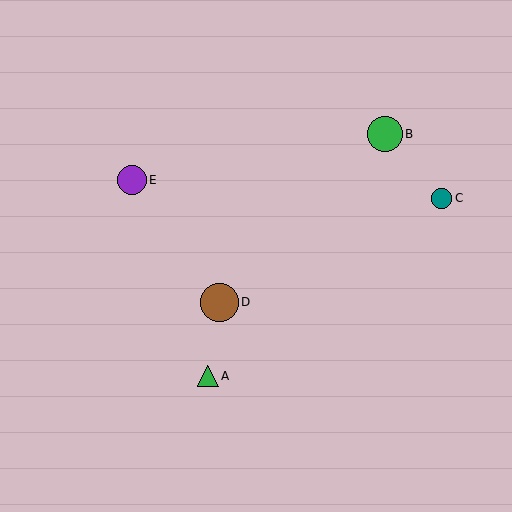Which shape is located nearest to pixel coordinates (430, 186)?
The teal circle (labeled C) at (442, 198) is nearest to that location.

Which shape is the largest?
The brown circle (labeled D) is the largest.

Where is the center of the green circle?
The center of the green circle is at (385, 134).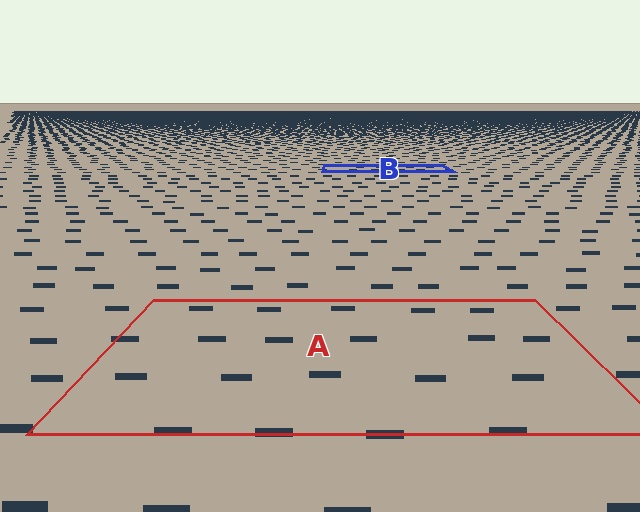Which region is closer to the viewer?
Region A is closer. The texture elements there are larger and more spread out.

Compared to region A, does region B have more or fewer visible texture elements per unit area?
Region B has more texture elements per unit area — they are packed more densely because it is farther away.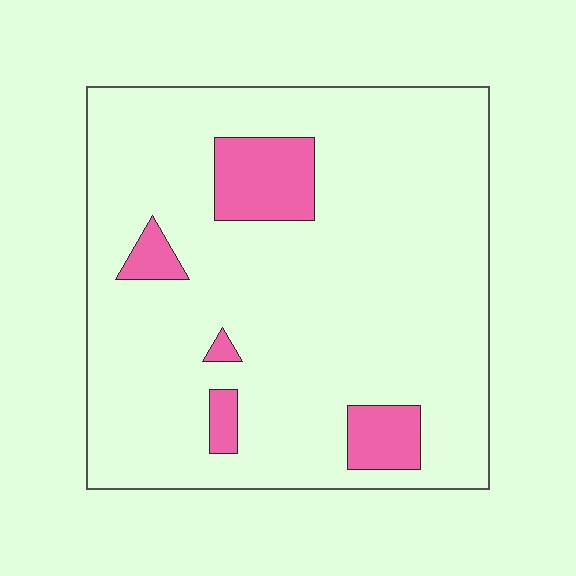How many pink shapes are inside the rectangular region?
5.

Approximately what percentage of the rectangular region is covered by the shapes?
Approximately 10%.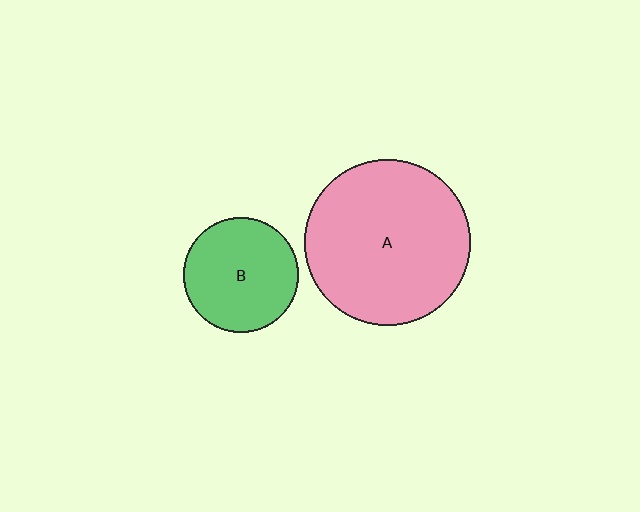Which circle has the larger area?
Circle A (pink).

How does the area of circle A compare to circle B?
Approximately 2.1 times.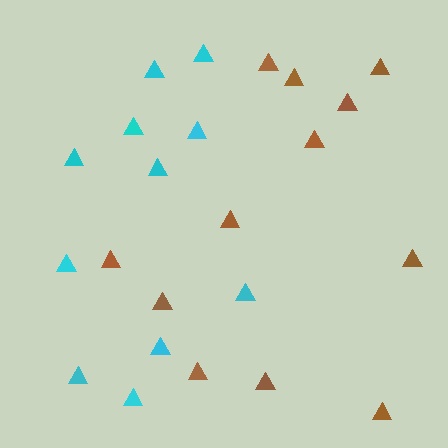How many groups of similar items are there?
There are 2 groups: one group of brown triangles (12) and one group of cyan triangles (11).